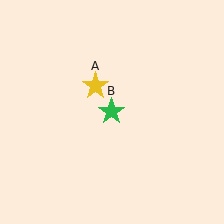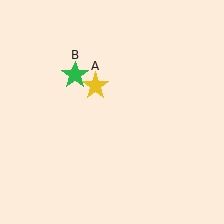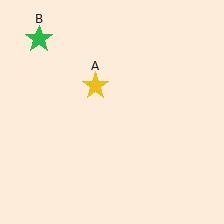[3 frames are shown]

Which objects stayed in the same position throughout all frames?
Yellow star (object A) remained stationary.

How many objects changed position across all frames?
1 object changed position: green star (object B).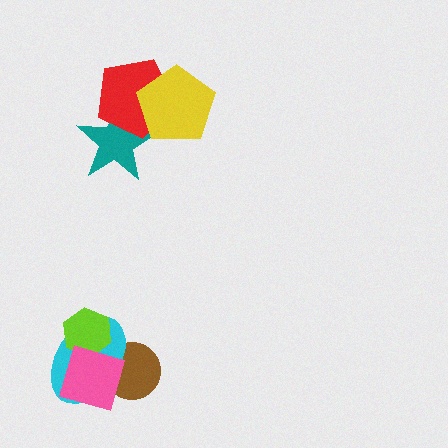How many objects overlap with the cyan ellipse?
3 objects overlap with the cyan ellipse.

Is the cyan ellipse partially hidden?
Yes, it is partially covered by another shape.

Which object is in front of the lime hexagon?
The pink square is in front of the lime hexagon.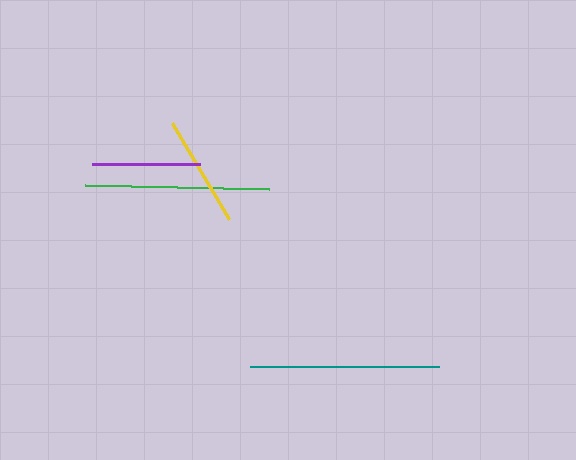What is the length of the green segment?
The green segment is approximately 185 pixels long.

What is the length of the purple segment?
The purple segment is approximately 108 pixels long.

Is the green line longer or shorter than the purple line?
The green line is longer than the purple line.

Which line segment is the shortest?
The purple line is the shortest at approximately 108 pixels.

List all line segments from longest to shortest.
From longest to shortest: teal, green, yellow, purple.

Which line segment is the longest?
The teal line is the longest at approximately 189 pixels.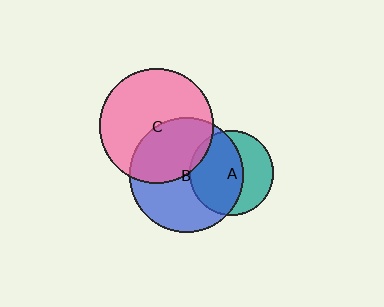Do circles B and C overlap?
Yes.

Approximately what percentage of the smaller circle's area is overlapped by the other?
Approximately 40%.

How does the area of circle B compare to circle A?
Approximately 1.8 times.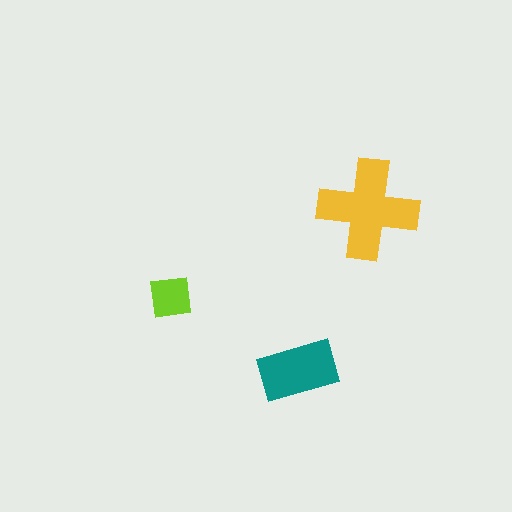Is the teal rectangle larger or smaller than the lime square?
Larger.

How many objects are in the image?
There are 3 objects in the image.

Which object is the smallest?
The lime square.